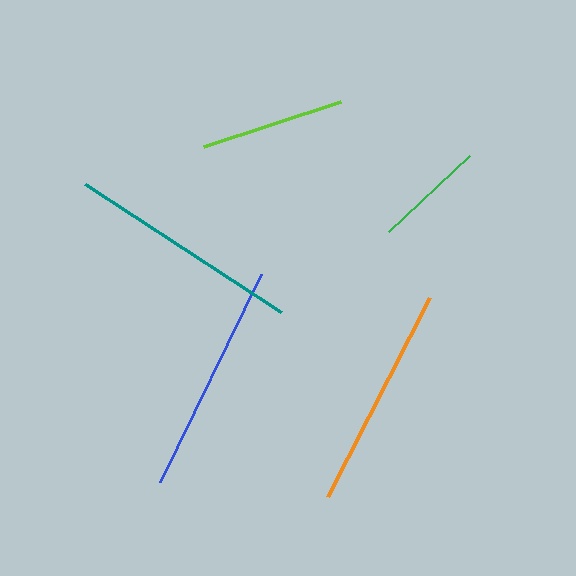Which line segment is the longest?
The teal line is the longest at approximately 235 pixels.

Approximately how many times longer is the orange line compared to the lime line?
The orange line is approximately 1.6 times the length of the lime line.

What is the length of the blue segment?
The blue segment is approximately 232 pixels long.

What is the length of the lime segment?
The lime segment is approximately 144 pixels long.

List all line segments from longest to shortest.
From longest to shortest: teal, blue, orange, lime, green.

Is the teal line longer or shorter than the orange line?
The teal line is longer than the orange line.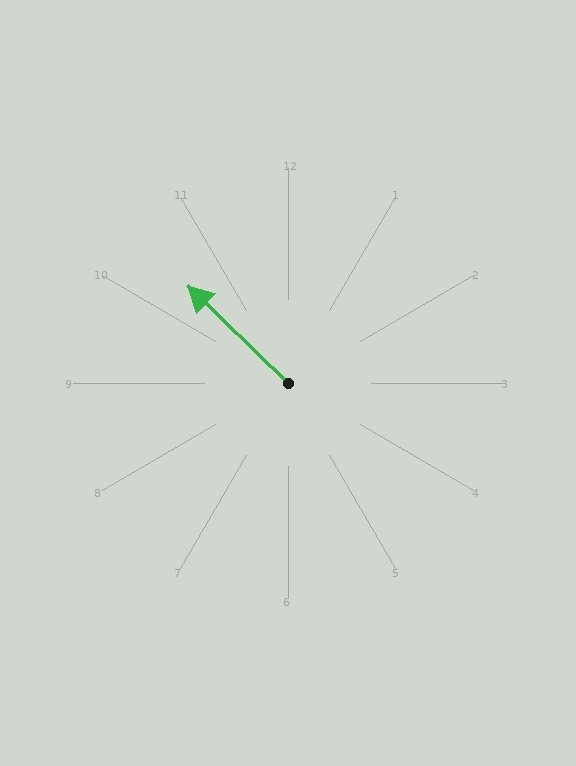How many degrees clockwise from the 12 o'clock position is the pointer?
Approximately 314 degrees.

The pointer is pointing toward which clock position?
Roughly 10 o'clock.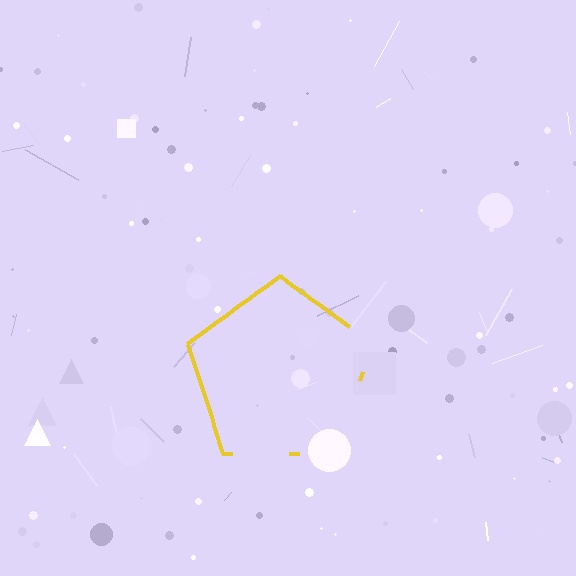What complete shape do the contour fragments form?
The contour fragments form a pentagon.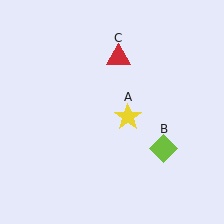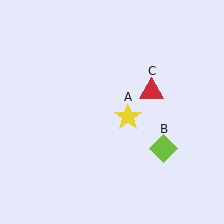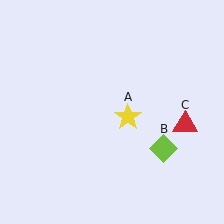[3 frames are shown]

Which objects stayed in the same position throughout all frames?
Yellow star (object A) and lime diamond (object B) remained stationary.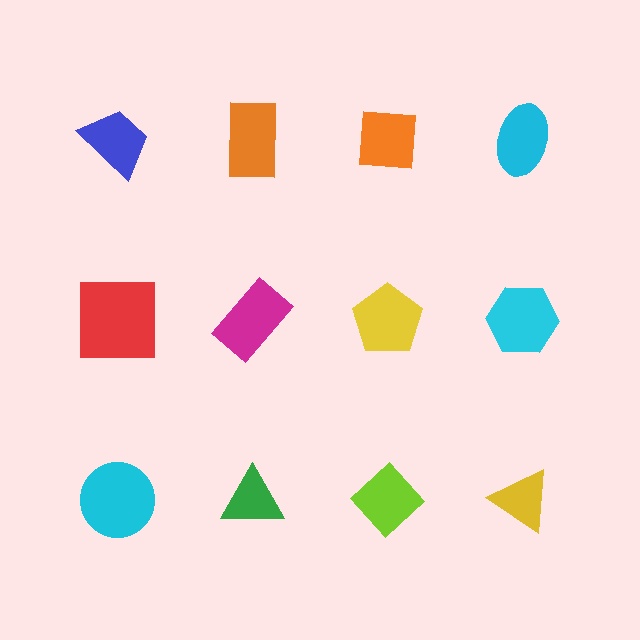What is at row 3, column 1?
A cyan circle.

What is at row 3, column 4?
A yellow triangle.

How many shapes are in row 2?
4 shapes.